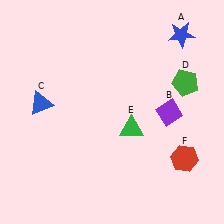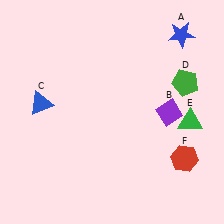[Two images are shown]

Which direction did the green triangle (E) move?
The green triangle (E) moved right.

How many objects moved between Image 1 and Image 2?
1 object moved between the two images.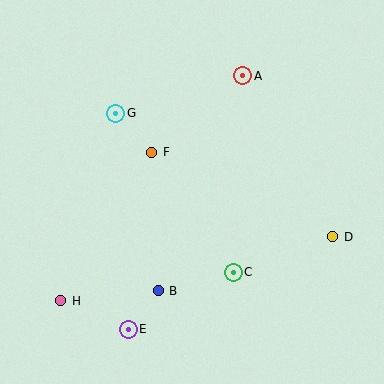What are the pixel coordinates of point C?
Point C is at (233, 272).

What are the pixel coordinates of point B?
Point B is at (158, 291).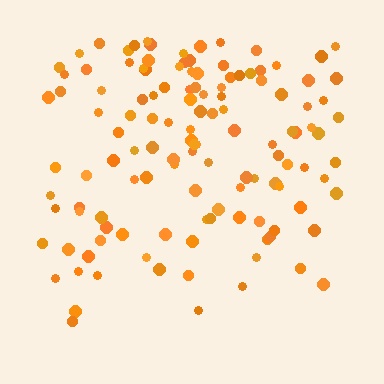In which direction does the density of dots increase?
From bottom to top, with the top side densest.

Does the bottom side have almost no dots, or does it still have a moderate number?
Still a moderate number, just noticeably fewer than the top.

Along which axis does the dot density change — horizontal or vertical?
Vertical.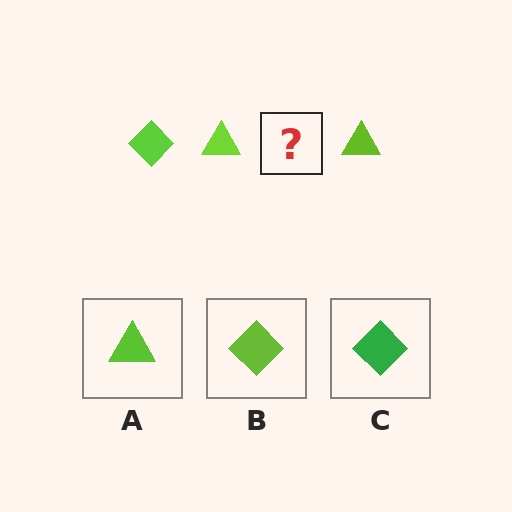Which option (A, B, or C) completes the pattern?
B.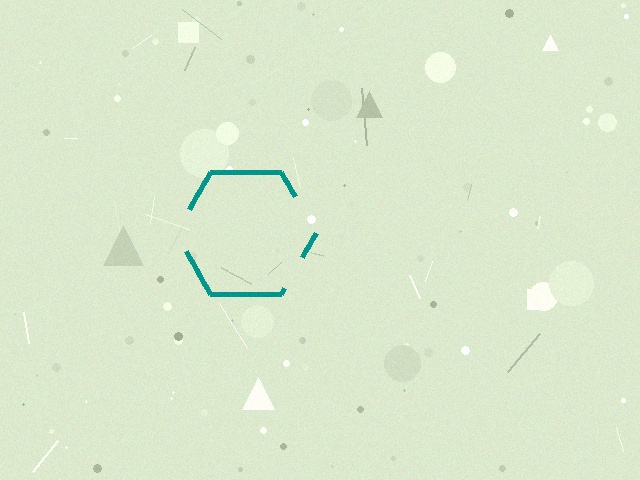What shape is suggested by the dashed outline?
The dashed outline suggests a hexagon.